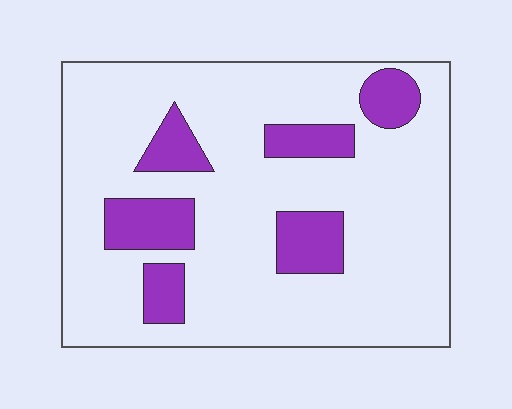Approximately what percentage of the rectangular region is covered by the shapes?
Approximately 20%.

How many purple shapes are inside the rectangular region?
6.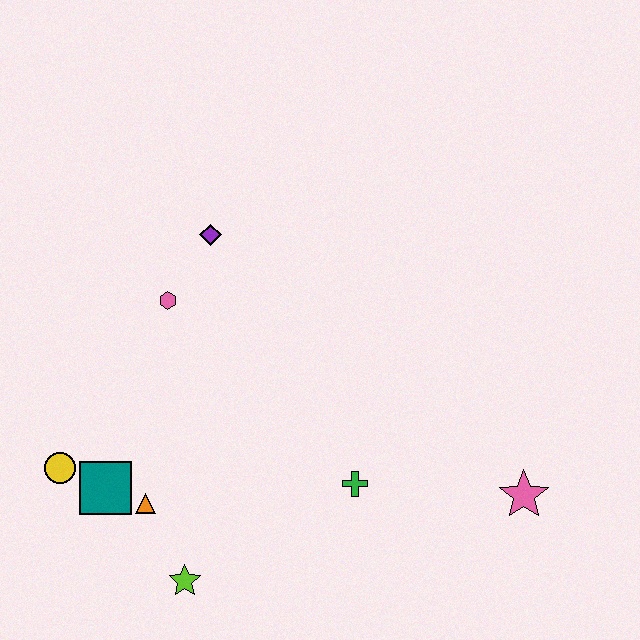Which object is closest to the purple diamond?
The pink hexagon is closest to the purple diamond.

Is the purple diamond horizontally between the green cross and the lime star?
Yes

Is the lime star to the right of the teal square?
Yes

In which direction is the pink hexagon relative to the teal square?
The pink hexagon is above the teal square.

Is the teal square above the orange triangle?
Yes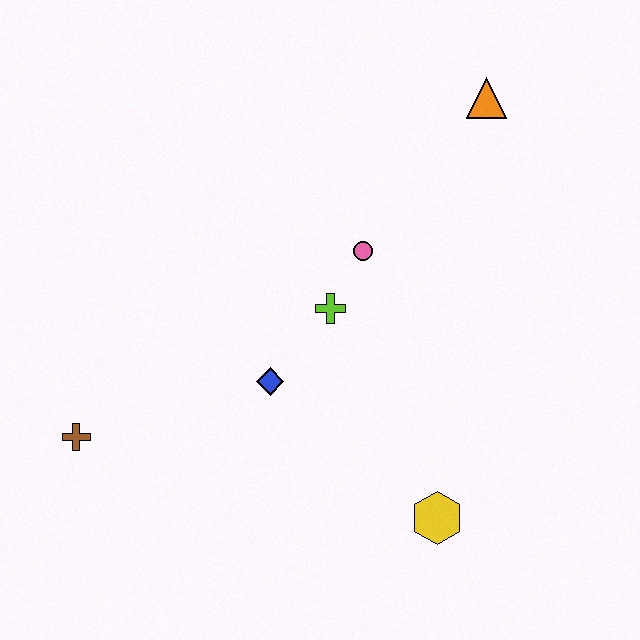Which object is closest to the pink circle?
The lime cross is closest to the pink circle.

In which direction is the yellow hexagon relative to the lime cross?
The yellow hexagon is below the lime cross.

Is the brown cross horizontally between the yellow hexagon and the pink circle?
No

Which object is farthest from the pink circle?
The brown cross is farthest from the pink circle.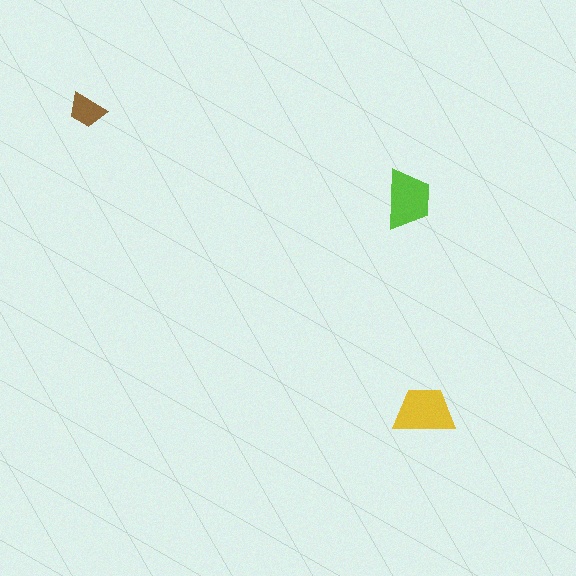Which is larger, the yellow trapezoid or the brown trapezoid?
The yellow one.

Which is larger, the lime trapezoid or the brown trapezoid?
The lime one.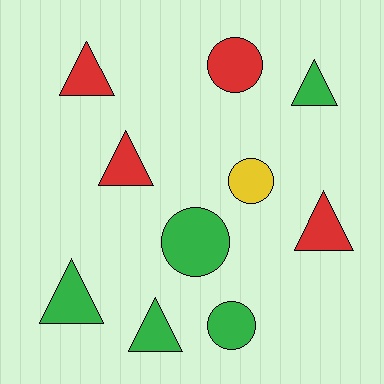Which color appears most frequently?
Green, with 5 objects.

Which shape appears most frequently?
Triangle, with 6 objects.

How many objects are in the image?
There are 10 objects.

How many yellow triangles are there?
There are no yellow triangles.